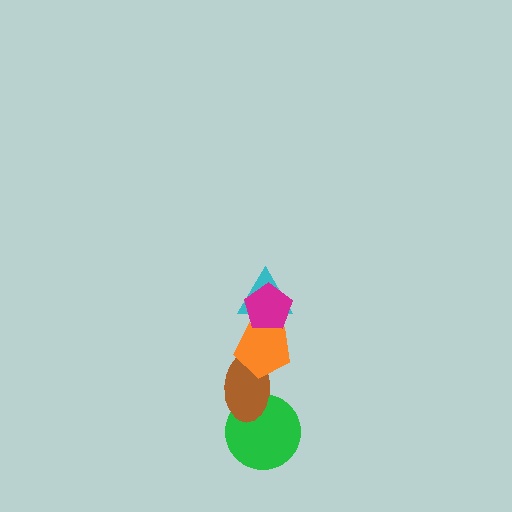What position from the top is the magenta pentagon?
The magenta pentagon is 1st from the top.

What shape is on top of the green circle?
The brown ellipse is on top of the green circle.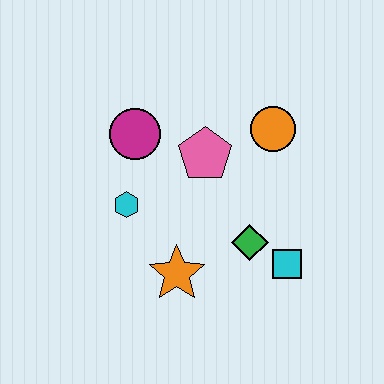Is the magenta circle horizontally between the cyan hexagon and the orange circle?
Yes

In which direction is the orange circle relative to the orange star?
The orange circle is above the orange star.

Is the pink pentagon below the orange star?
No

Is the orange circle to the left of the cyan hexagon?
No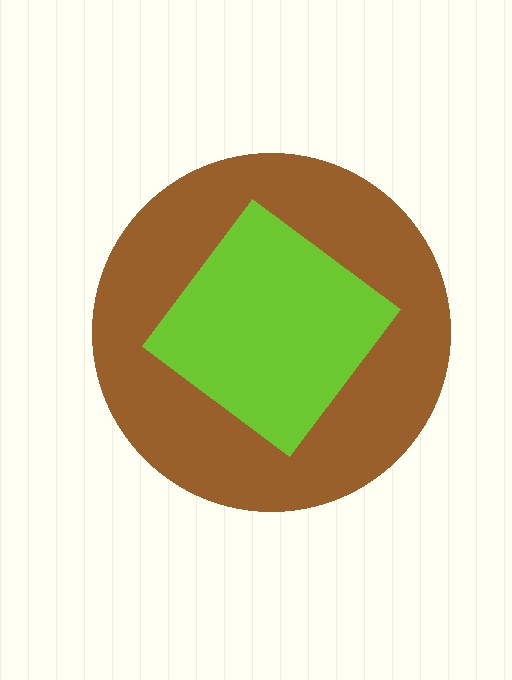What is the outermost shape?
The brown circle.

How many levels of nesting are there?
2.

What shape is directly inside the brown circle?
The lime diamond.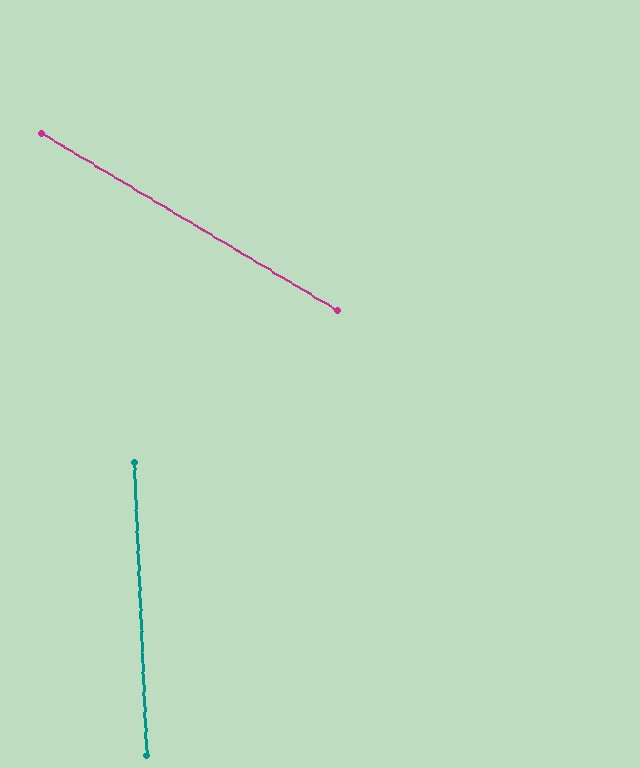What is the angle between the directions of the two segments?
Approximately 57 degrees.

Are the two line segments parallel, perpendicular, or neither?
Neither parallel nor perpendicular — they differ by about 57°.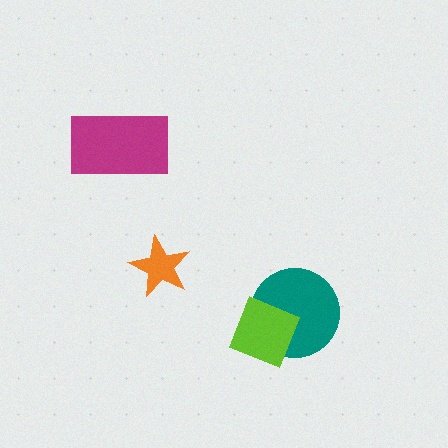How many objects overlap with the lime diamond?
1 object overlaps with the lime diamond.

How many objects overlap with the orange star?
0 objects overlap with the orange star.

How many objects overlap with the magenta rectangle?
0 objects overlap with the magenta rectangle.